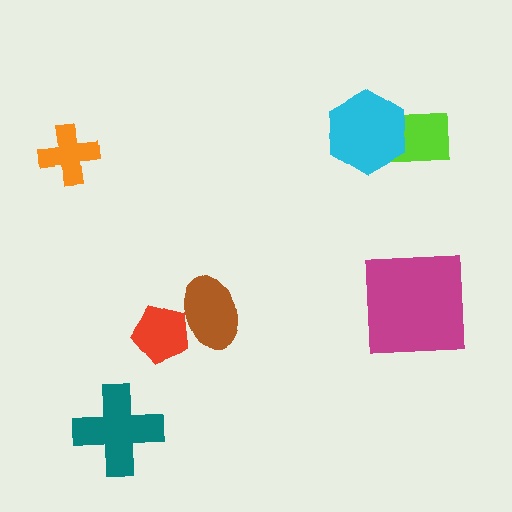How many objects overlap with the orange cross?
0 objects overlap with the orange cross.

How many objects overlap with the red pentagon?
1 object overlaps with the red pentagon.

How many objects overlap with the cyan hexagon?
1 object overlaps with the cyan hexagon.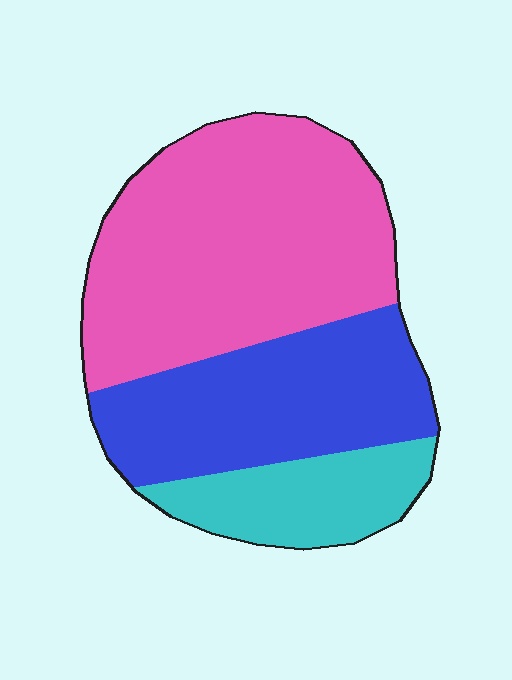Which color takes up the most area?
Pink, at roughly 50%.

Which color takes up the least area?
Cyan, at roughly 15%.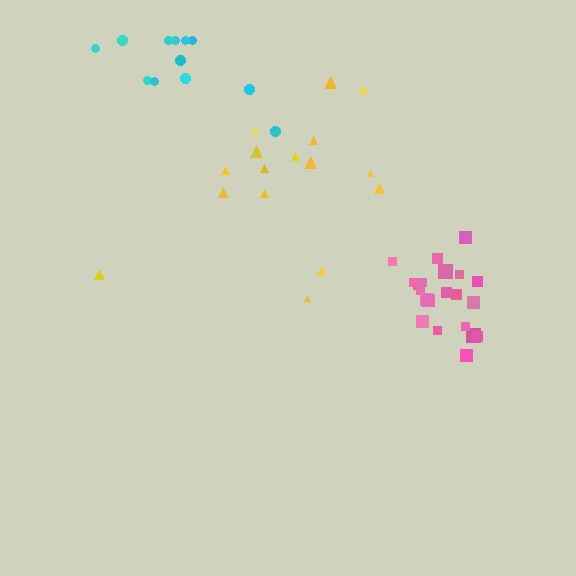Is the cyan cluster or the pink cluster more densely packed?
Pink.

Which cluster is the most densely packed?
Pink.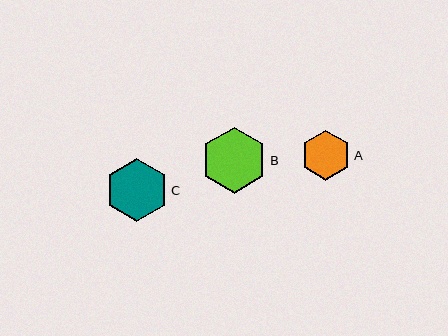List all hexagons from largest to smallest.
From largest to smallest: B, C, A.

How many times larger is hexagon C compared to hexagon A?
Hexagon C is approximately 1.3 times the size of hexagon A.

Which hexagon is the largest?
Hexagon B is the largest with a size of approximately 66 pixels.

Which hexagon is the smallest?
Hexagon A is the smallest with a size of approximately 50 pixels.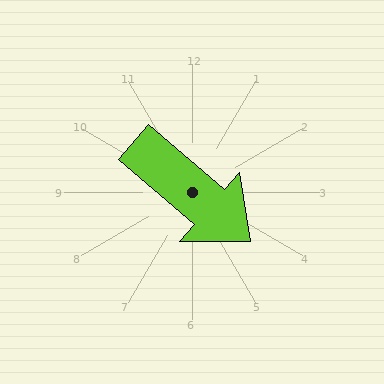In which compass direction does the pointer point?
Southeast.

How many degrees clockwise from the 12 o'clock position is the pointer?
Approximately 131 degrees.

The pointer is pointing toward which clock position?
Roughly 4 o'clock.